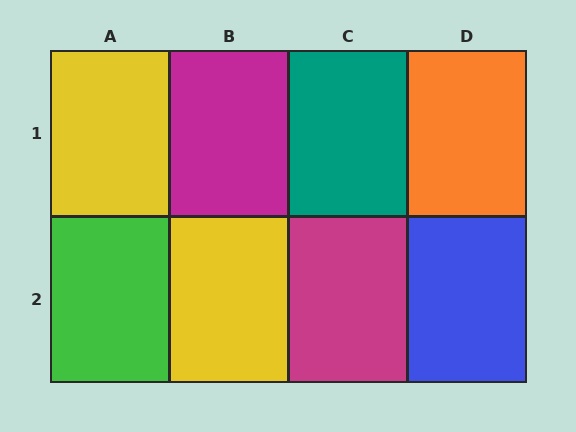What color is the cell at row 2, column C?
Magenta.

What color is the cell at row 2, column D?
Blue.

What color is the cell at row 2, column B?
Yellow.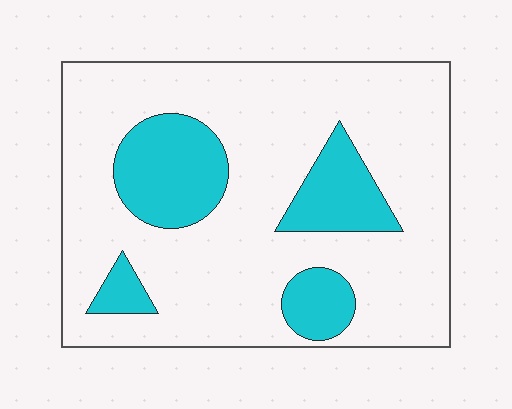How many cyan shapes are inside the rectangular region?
4.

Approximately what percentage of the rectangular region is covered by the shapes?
Approximately 20%.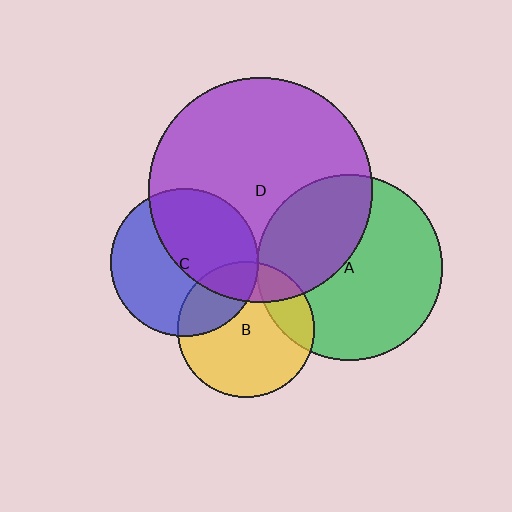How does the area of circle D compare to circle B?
Approximately 2.7 times.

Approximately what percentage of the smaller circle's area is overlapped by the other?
Approximately 40%.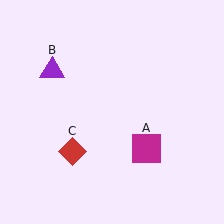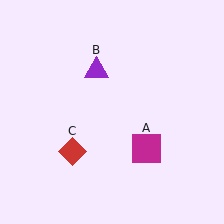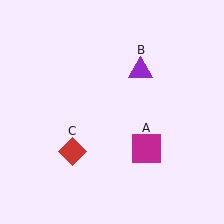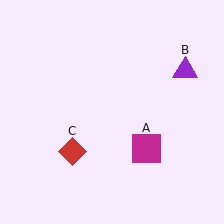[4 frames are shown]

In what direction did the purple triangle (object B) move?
The purple triangle (object B) moved right.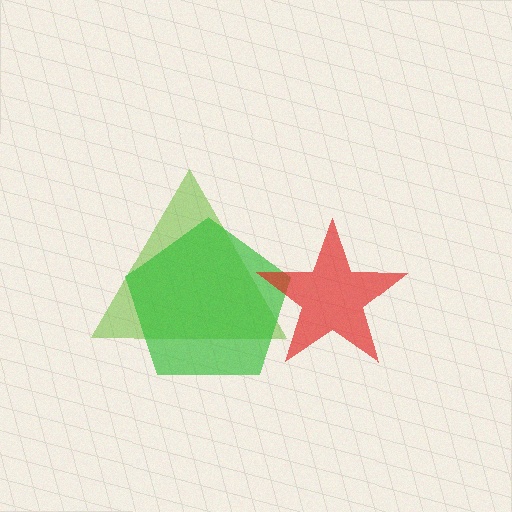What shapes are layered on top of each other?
The layered shapes are: a lime triangle, a green pentagon, a red star.